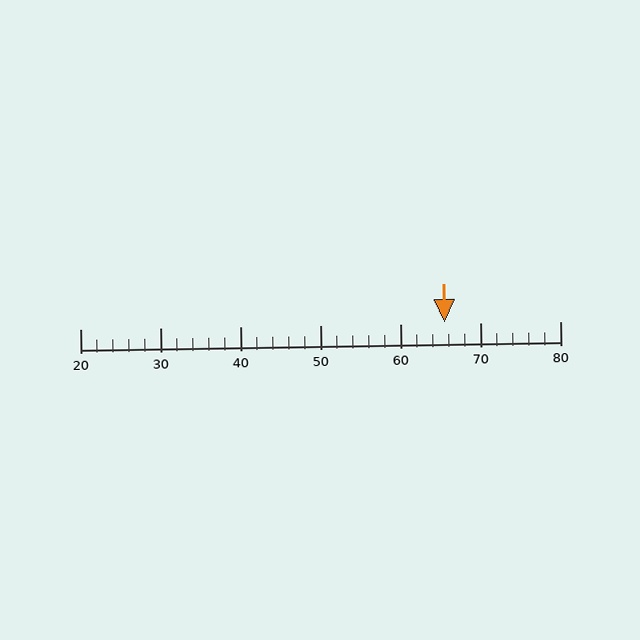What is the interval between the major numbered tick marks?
The major tick marks are spaced 10 units apart.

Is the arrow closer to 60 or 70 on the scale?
The arrow is closer to 70.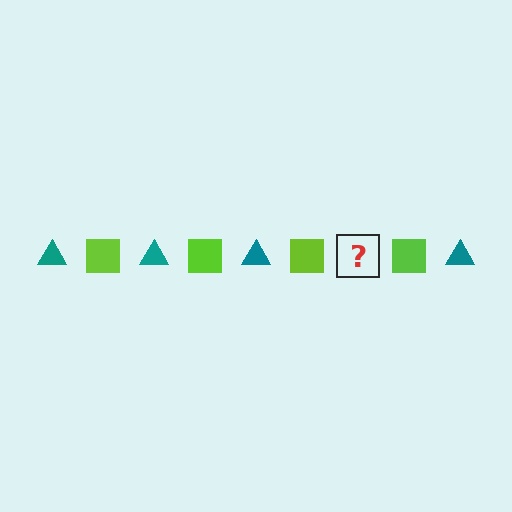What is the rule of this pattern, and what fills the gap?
The rule is that the pattern alternates between teal triangle and lime square. The gap should be filled with a teal triangle.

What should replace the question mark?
The question mark should be replaced with a teal triangle.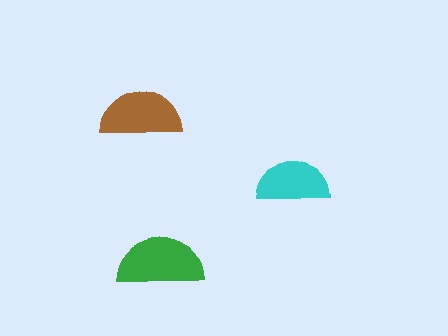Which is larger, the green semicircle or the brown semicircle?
The green one.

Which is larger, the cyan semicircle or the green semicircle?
The green one.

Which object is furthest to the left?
The brown semicircle is leftmost.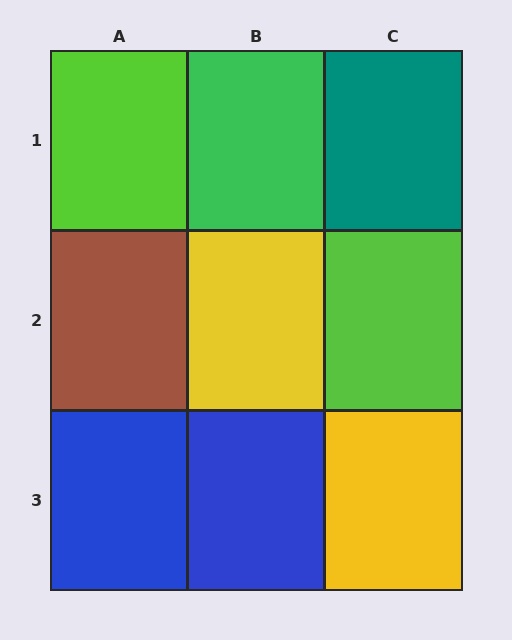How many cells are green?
1 cell is green.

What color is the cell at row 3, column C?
Yellow.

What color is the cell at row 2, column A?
Brown.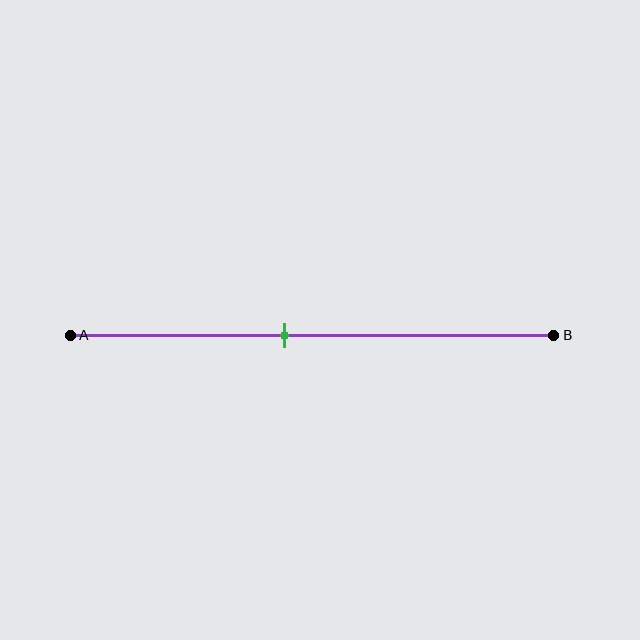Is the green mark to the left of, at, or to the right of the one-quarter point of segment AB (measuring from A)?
The green mark is to the right of the one-quarter point of segment AB.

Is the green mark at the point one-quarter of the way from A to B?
No, the mark is at about 45% from A, not at the 25% one-quarter point.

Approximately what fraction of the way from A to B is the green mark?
The green mark is approximately 45% of the way from A to B.